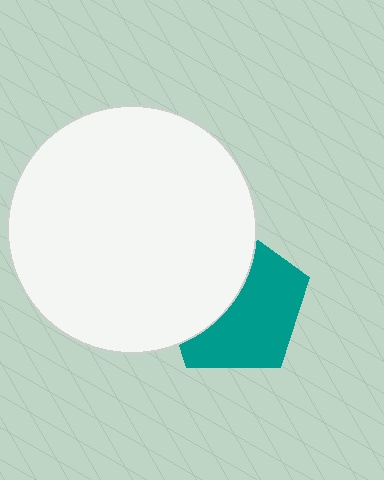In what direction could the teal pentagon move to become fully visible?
The teal pentagon could move right. That would shift it out from behind the white circle entirely.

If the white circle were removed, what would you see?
You would see the complete teal pentagon.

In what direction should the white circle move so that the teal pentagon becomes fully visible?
The white circle should move left. That is the shortest direction to clear the overlap and leave the teal pentagon fully visible.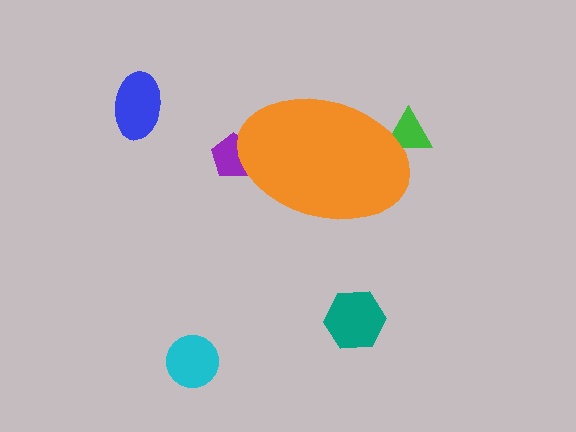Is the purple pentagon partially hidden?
Yes, the purple pentagon is partially hidden behind the orange ellipse.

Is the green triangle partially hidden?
Yes, the green triangle is partially hidden behind the orange ellipse.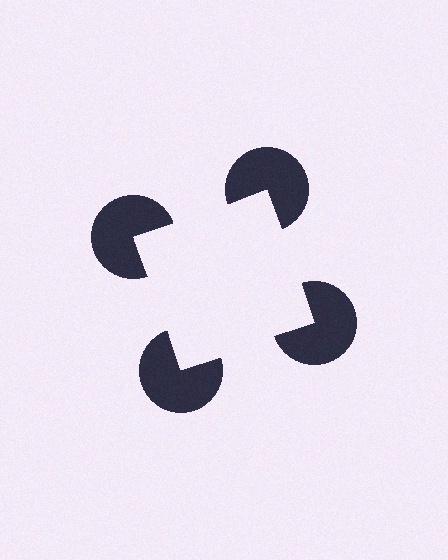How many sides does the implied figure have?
4 sides.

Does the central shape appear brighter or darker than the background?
It typically appears slightly brighter than the background, even though no actual brightness change is drawn.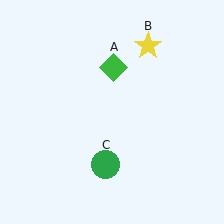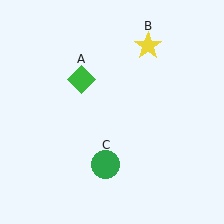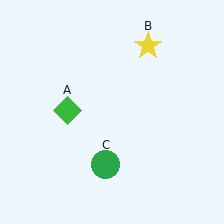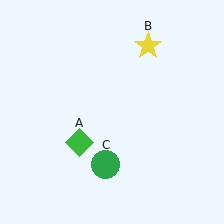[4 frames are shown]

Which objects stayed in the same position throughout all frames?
Yellow star (object B) and green circle (object C) remained stationary.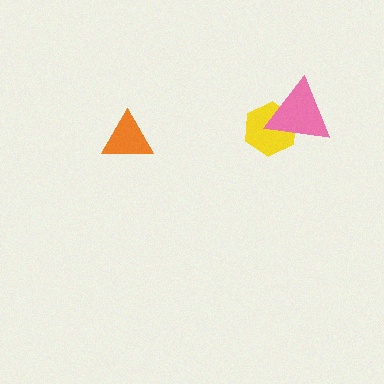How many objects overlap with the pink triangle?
1 object overlaps with the pink triangle.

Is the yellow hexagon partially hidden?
Yes, it is partially covered by another shape.